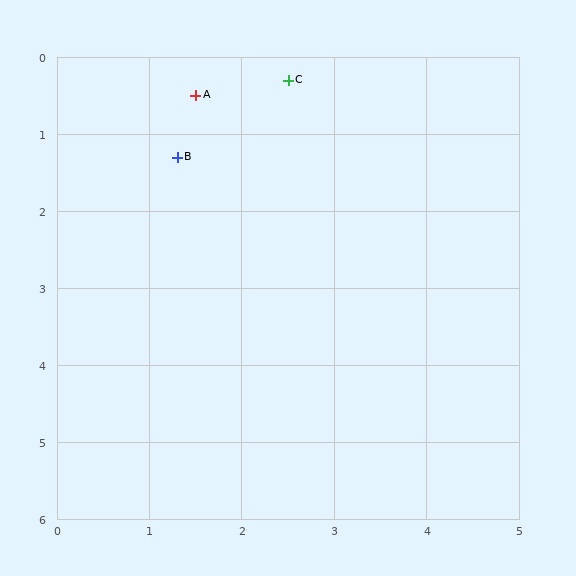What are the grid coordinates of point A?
Point A is at approximately (1.5, 0.5).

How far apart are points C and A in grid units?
Points C and A are about 1.0 grid units apart.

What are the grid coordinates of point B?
Point B is at approximately (1.3, 1.3).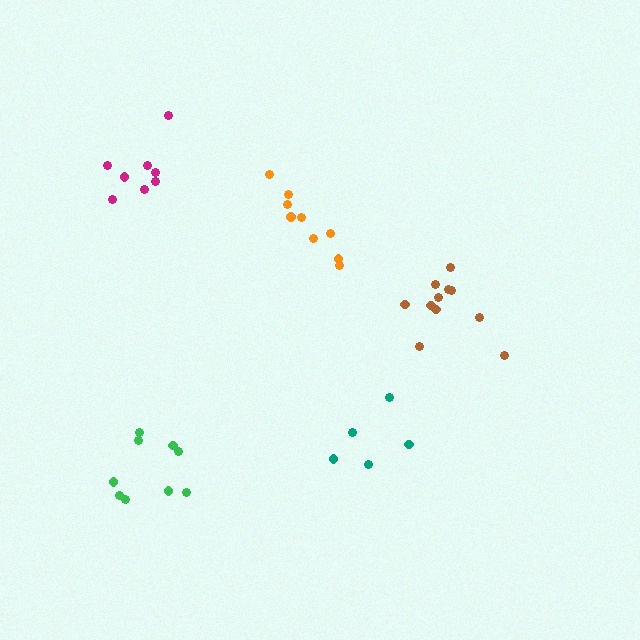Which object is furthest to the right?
The brown cluster is rightmost.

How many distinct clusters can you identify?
There are 5 distinct clusters.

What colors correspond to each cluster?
The clusters are colored: teal, green, orange, magenta, brown.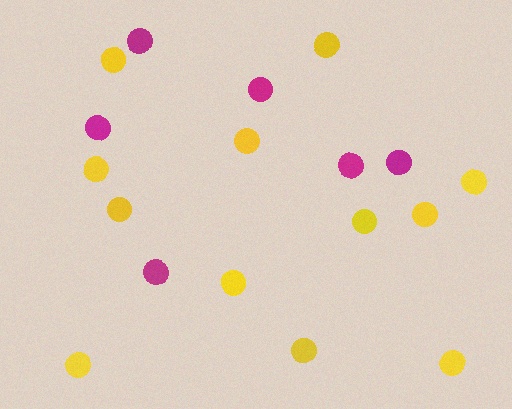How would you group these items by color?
There are 2 groups: one group of yellow circles (12) and one group of magenta circles (6).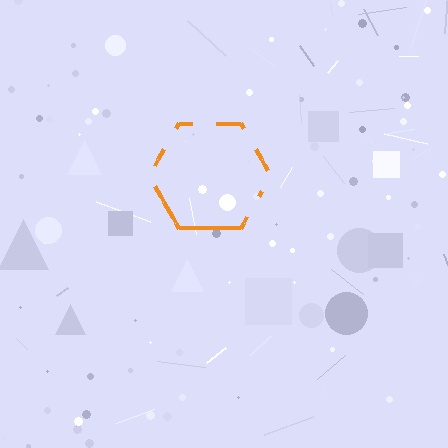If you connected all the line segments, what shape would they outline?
They would outline a hexagon.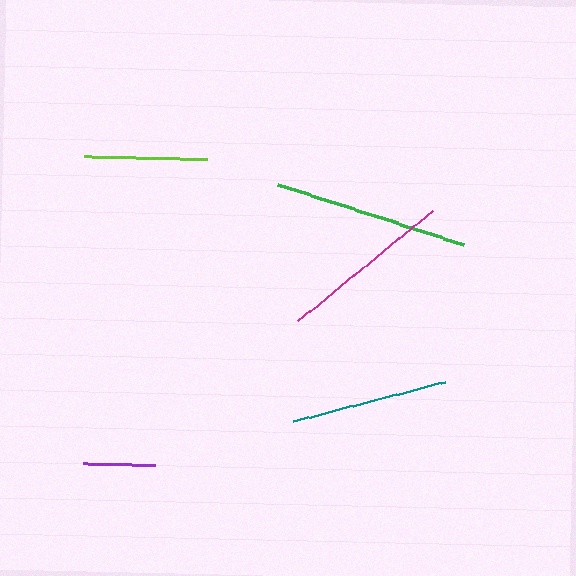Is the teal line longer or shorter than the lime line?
The teal line is longer than the lime line.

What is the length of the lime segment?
The lime segment is approximately 123 pixels long.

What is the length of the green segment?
The green segment is approximately 195 pixels long.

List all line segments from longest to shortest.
From longest to shortest: green, magenta, teal, lime, purple.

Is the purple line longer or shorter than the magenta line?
The magenta line is longer than the purple line.